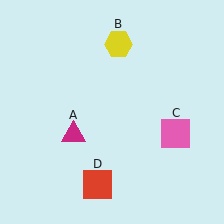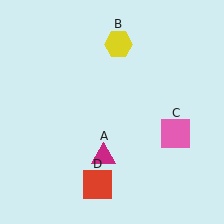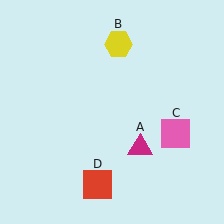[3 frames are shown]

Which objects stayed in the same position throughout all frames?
Yellow hexagon (object B) and pink square (object C) and red square (object D) remained stationary.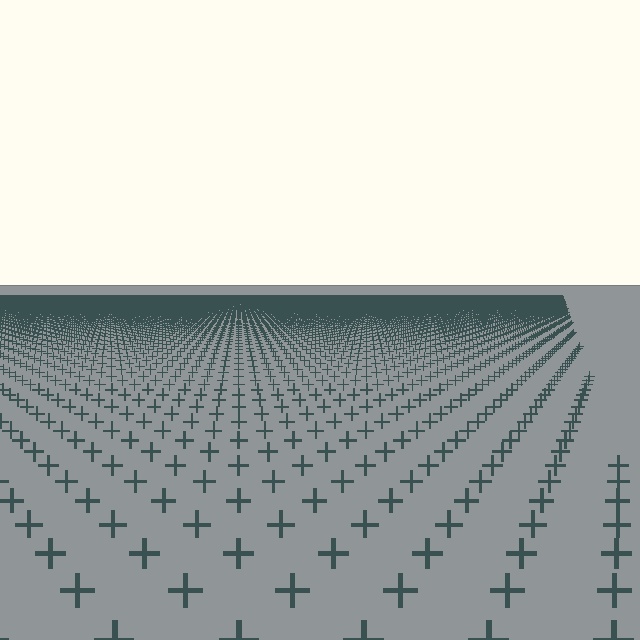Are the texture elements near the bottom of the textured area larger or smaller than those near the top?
Larger. Near the bottom, elements are closer to the viewer and appear at a bigger on-screen size.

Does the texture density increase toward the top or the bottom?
Density increases toward the top.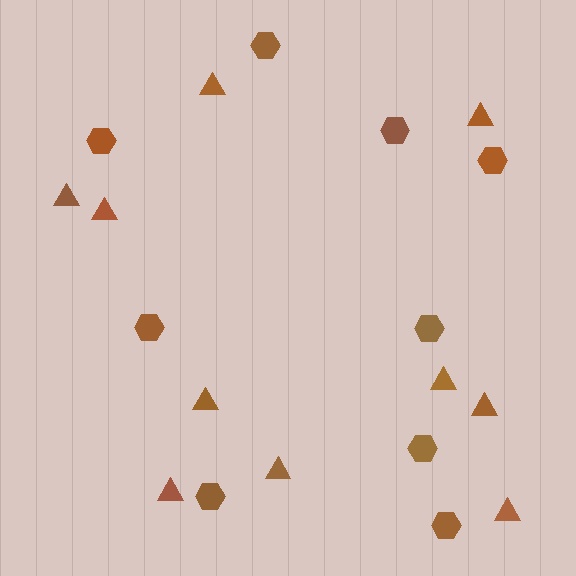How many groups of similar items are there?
There are 2 groups: one group of hexagons (9) and one group of triangles (10).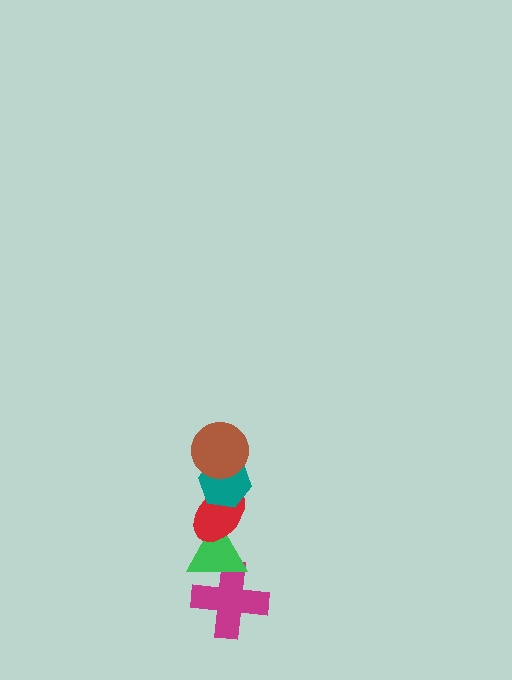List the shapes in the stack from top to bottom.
From top to bottom: the brown circle, the teal hexagon, the red ellipse, the green triangle, the magenta cross.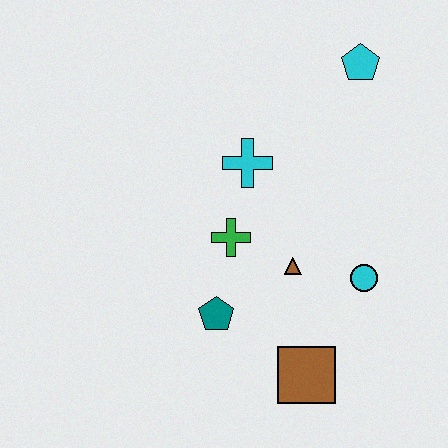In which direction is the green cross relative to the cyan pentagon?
The green cross is below the cyan pentagon.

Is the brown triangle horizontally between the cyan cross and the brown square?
Yes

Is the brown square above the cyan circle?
No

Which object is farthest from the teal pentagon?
The cyan pentagon is farthest from the teal pentagon.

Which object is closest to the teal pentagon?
The green cross is closest to the teal pentagon.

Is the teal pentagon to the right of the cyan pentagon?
No